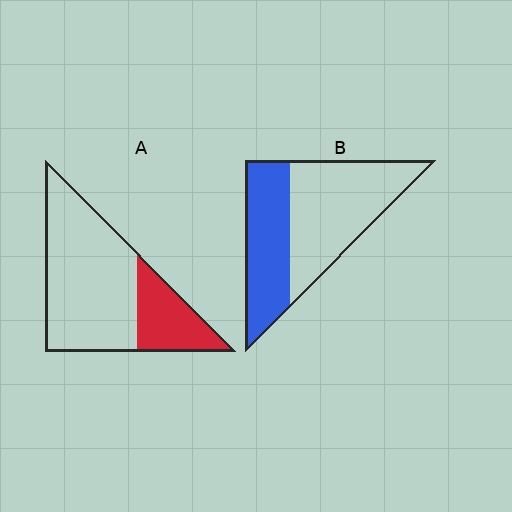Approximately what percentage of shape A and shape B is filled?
A is approximately 25% and B is approximately 40%.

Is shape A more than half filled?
No.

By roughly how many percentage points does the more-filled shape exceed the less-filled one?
By roughly 15 percentage points (B over A).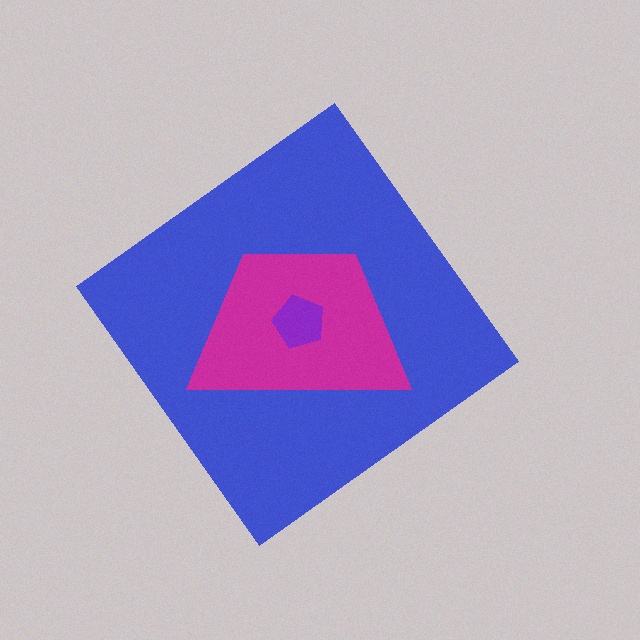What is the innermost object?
The purple pentagon.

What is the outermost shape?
The blue diamond.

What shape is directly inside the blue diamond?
The magenta trapezoid.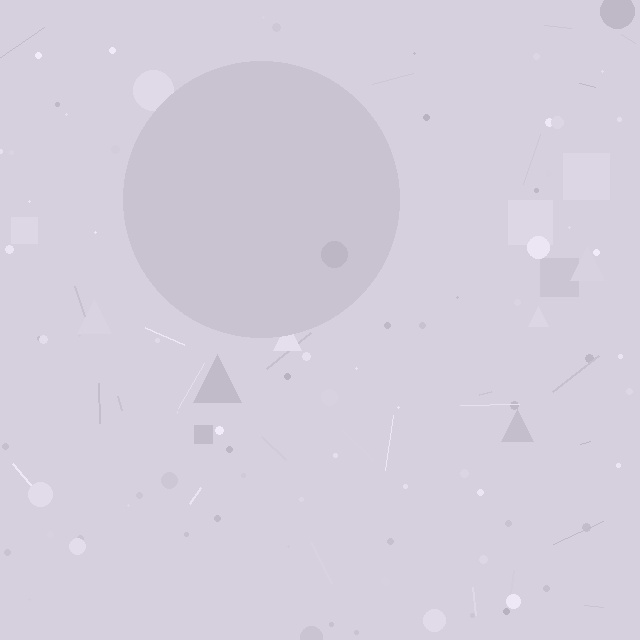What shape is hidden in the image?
A circle is hidden in the image.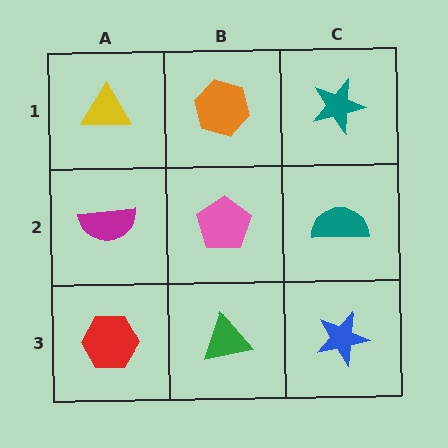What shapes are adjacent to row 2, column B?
An orange hexagon (row 1, column B), a green triangle (row 3, column B), a magenta semicircle (row 2, column A), a teal semicircle (row 2, column C).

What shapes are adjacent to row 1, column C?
A teal semicircle (row 2, column C), an orange hexagon (row 1, column B).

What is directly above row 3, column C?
A teal semicircle.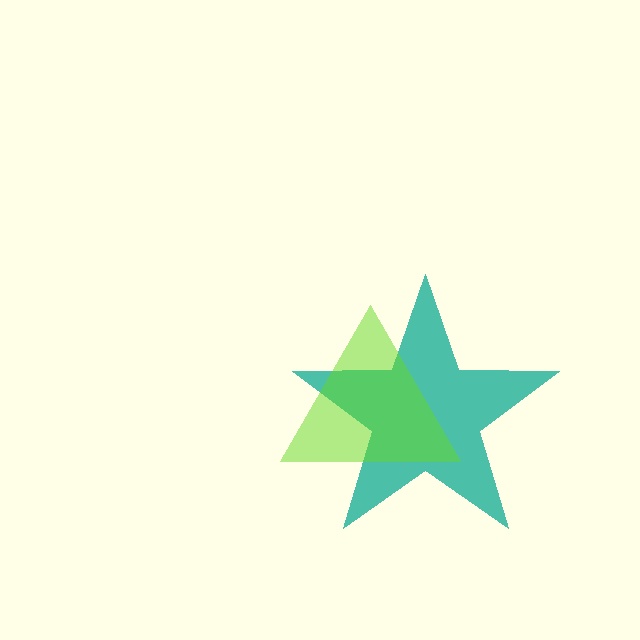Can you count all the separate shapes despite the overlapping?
Yes, there are 2 separate shapes.